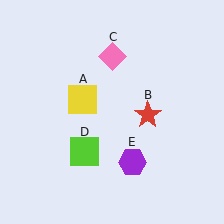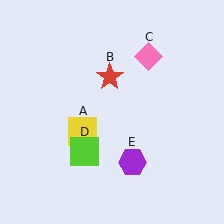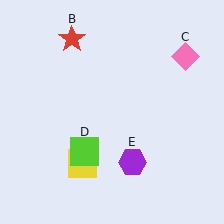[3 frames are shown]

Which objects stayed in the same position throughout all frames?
Lime square (object D) and purple hexagon (object E) remained stationary.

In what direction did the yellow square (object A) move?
The yellow square (object A) moved down.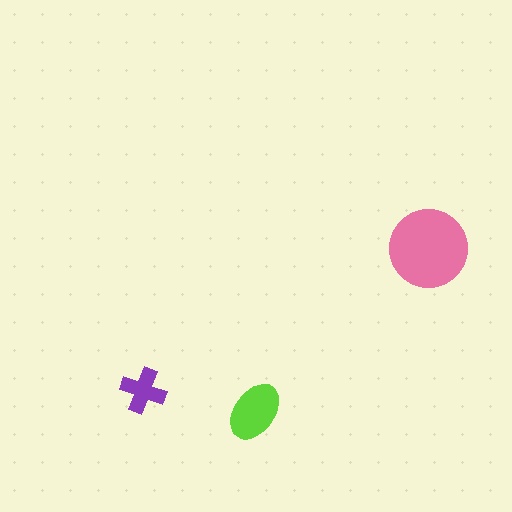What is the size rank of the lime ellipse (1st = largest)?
2nd.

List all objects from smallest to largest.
The purple cross, the lime ellipse, the pink circle.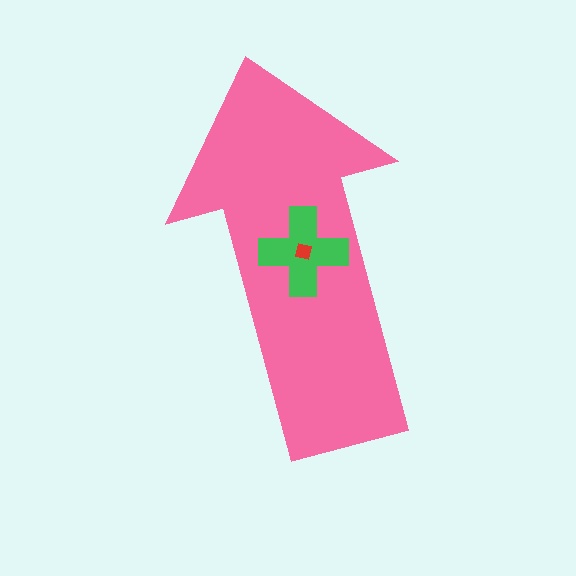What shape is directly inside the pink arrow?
The green cross.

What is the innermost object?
The red square.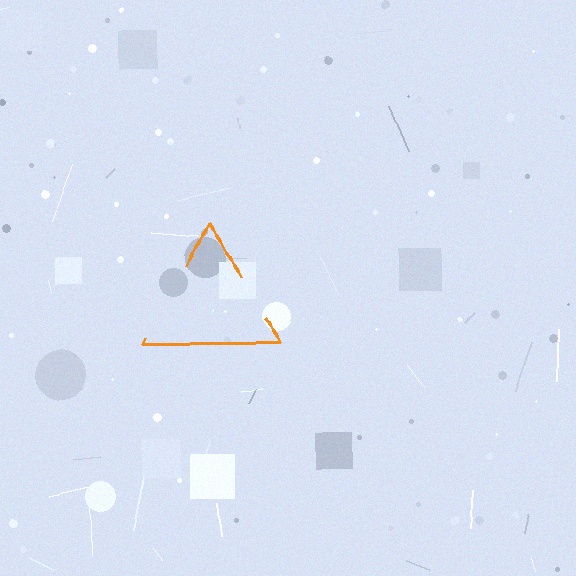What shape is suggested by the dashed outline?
The dashed outline suggests a triangle.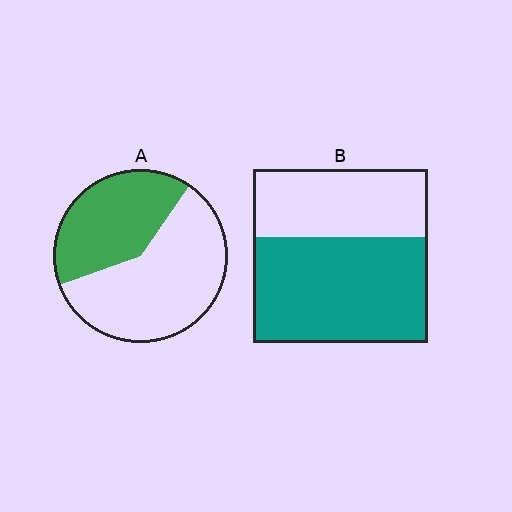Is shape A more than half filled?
No.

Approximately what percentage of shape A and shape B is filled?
A is approximately 40% and B is approximately 60%.